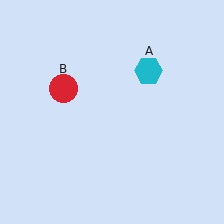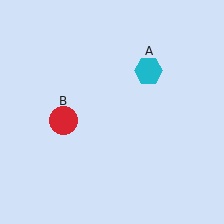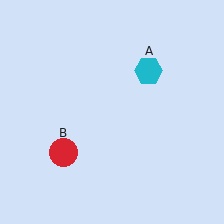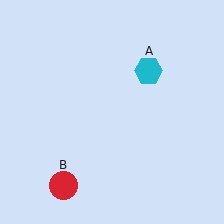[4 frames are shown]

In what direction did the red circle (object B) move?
The red circle (object B) moved down.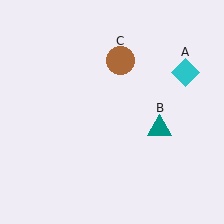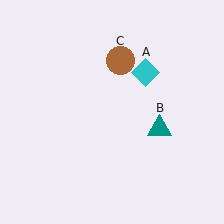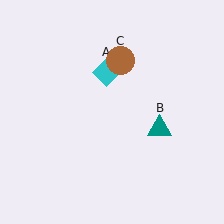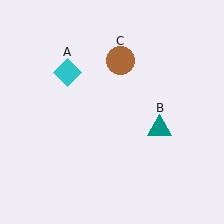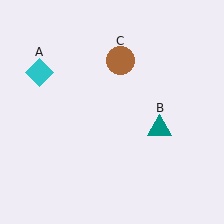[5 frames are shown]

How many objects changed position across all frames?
1 object changed position: cyan diamond (object A).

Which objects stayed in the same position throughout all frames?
Teal triangle (object B) and brown circle (object C) remained stationary.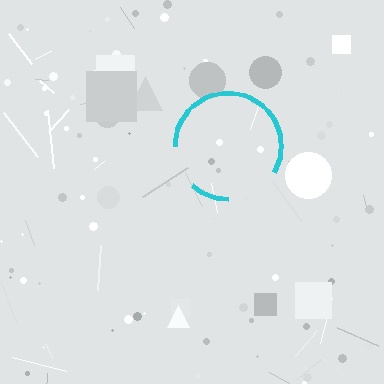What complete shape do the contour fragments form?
The contour fragments form a circle.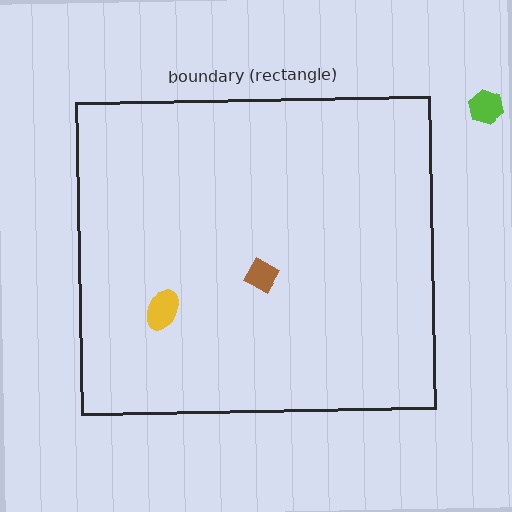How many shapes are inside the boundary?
2 inside, 1 outside.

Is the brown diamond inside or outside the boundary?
Inside.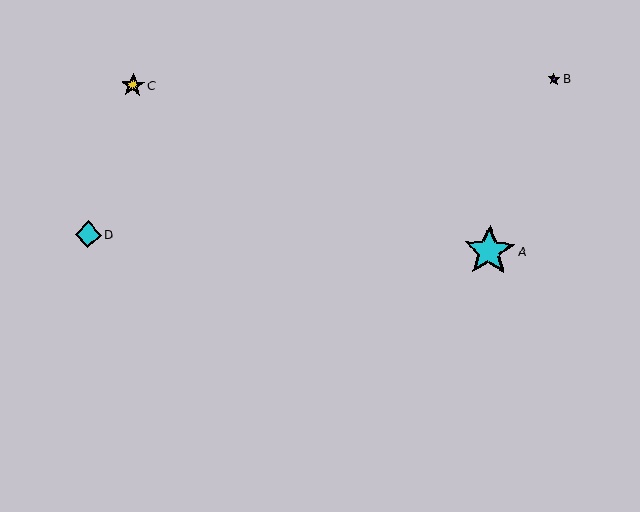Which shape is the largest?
The cyan star (labeled A) is the largest.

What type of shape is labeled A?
Shape A is a cyan star.